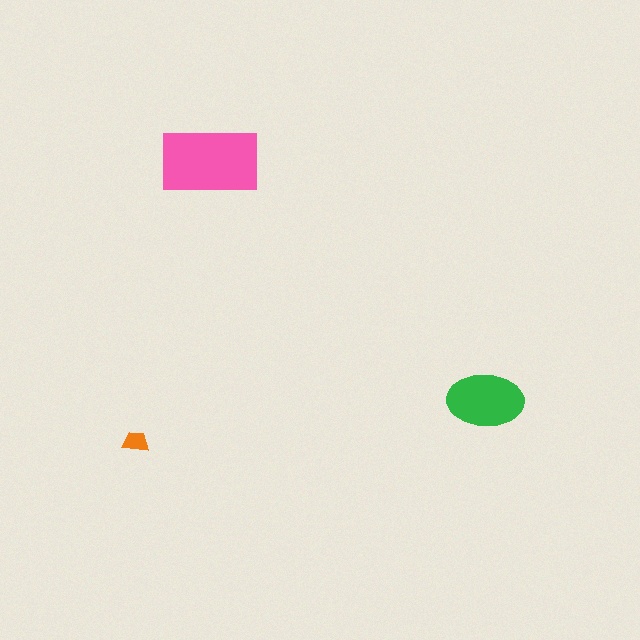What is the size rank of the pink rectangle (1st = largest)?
1st.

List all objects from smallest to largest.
The orange trapezoid, the green ellipse, the pink rectangle.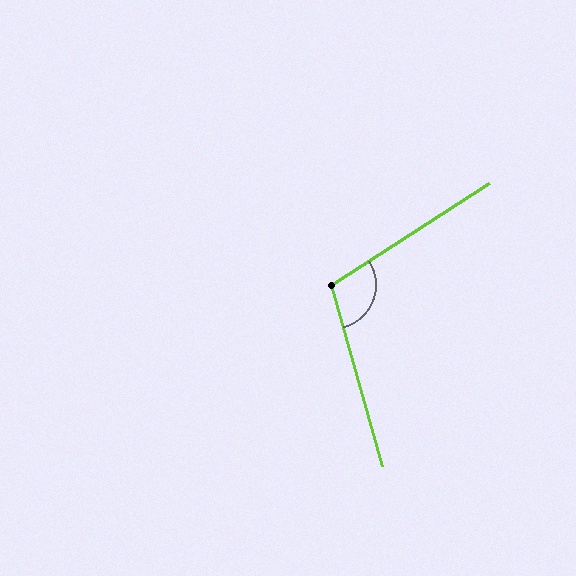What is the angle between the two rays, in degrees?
Approximately 107 degrees.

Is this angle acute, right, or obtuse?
It is obtuse.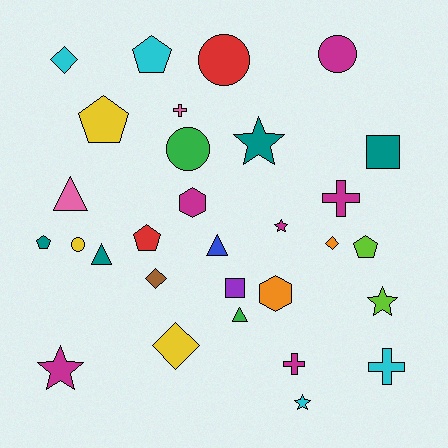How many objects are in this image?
There are 30 objects.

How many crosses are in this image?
There are 4 crosses.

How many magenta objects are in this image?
There are 6 magenta objects.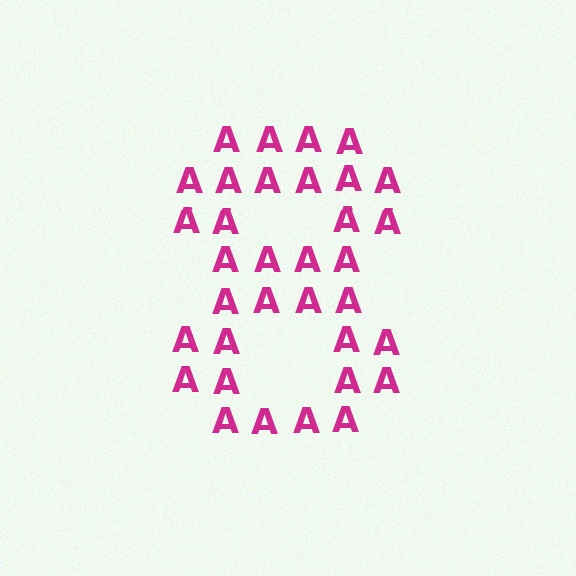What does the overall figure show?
The overall figure shows the digit 8.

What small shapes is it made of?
It is made of small letter A's.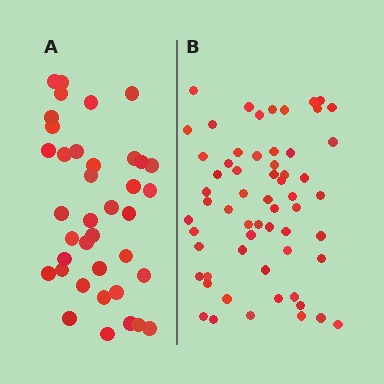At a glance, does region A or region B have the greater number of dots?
Region B (the right region) has more dots.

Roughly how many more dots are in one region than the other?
Region B has approximately 20 more dots than region A.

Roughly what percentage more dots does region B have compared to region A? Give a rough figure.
About 60% more.